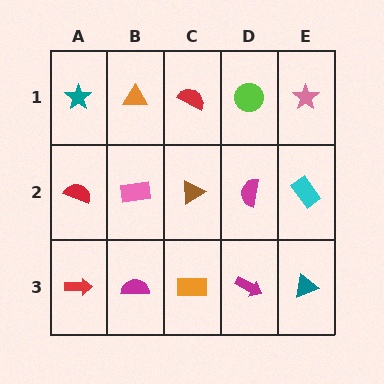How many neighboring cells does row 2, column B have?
4.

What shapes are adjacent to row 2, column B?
An orange triangle (row 1, column B), a magenta semicircle (row 3, column B), a red semicircle (row 2, column A), a brown triangle (row 2, column C).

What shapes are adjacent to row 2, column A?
A teal star (row 1, column A), a red arrow (row 3, column A), a pink rectangle (row 2, column B).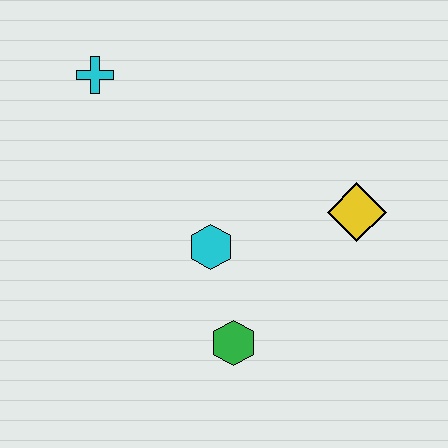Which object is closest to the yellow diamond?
The cyan hexagon is closest to the yellow diamond.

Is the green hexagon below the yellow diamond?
Yes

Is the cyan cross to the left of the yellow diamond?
Yes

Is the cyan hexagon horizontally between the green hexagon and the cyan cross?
Yes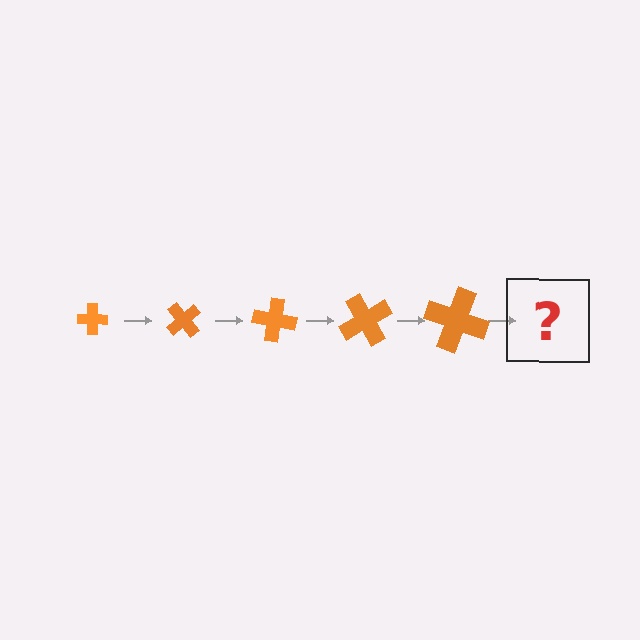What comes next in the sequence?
The next element should be a cross, larger than the previous one and rotated 250 degrees from the start.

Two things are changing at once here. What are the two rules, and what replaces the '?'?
The two rules are that the cross grows larger each step and it rotates 50 degrees each step. The '?' should be a cross, larger than the previous one and rotated 250 degrees from the start.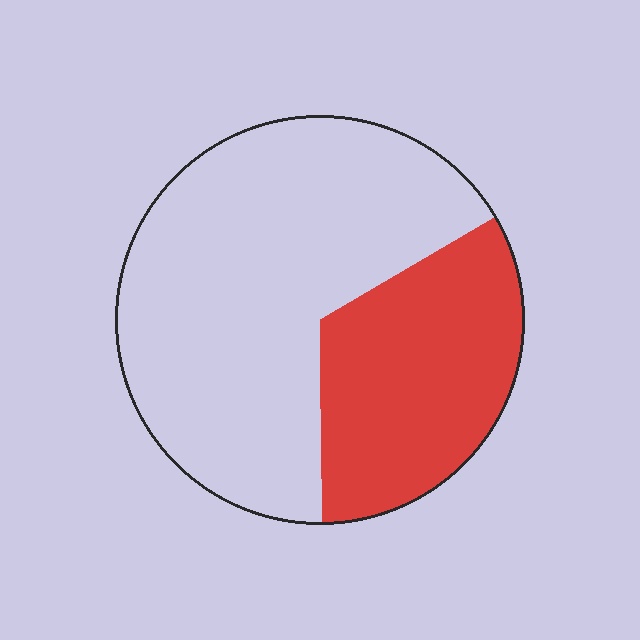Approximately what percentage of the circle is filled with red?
Approximately 35%.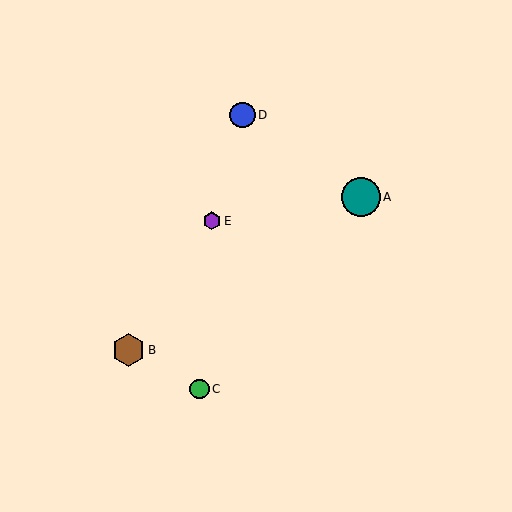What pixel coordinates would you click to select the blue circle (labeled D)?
Click at (242, 115) to select the blue circle D.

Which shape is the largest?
The teal circle (labeled A) is the largest.